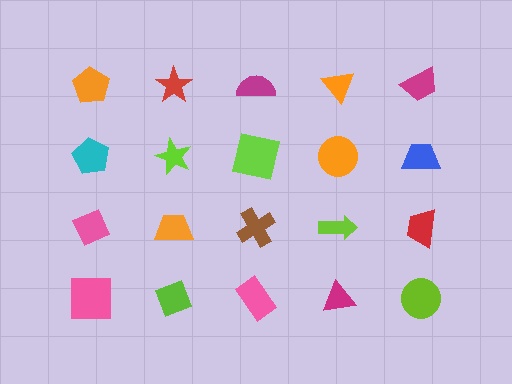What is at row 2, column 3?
A lime square.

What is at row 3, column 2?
An orange trapezoid.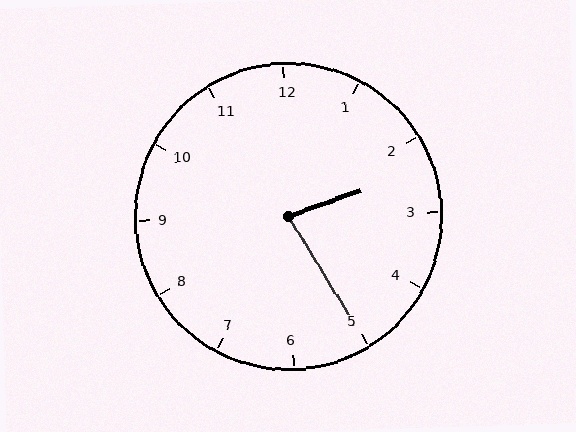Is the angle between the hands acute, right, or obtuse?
It is acute.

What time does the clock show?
2:25.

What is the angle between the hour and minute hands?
Approximately 78 degrees.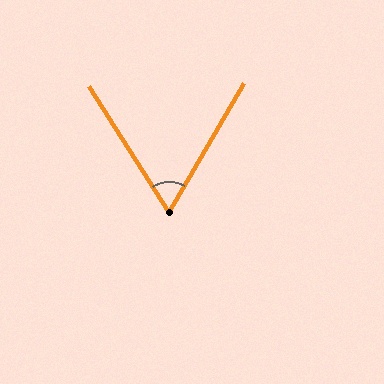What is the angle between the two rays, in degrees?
Approximately 63 degrees.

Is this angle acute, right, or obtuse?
It is acute.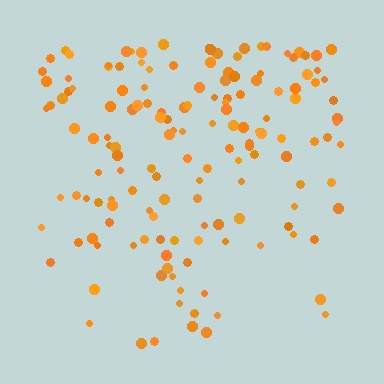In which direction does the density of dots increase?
From bottom to top, with the top side densest.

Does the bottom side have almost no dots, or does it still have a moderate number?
Still a moderate number, just noticeably fewer than the top.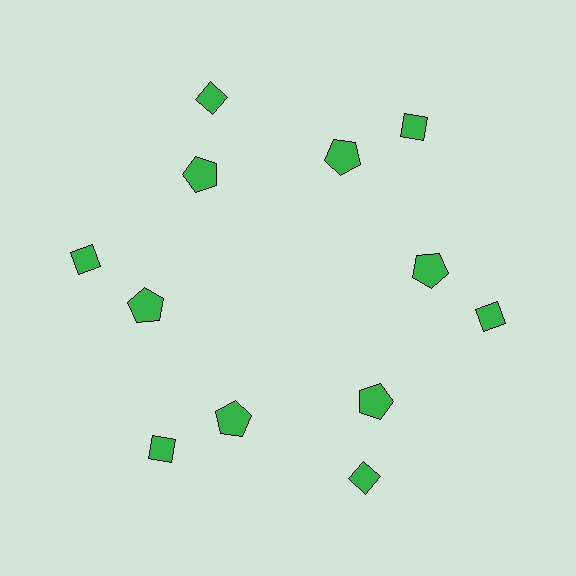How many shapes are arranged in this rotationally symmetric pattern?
There are 12 shapes, arranged in 6 groups of 2.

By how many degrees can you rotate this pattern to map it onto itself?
The pattern maps onto itself every 60 degrees of rotation.